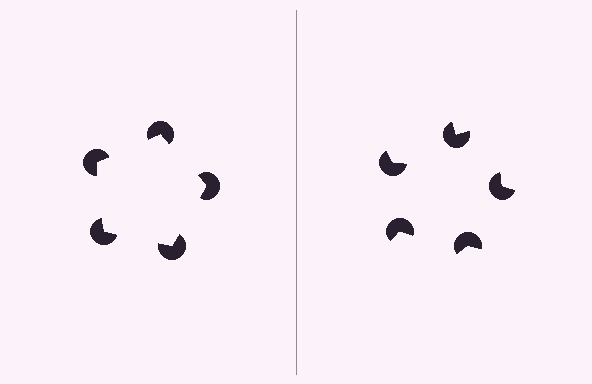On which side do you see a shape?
An illusory pentagon appears on the left side. On the right side the wedge cuts are rotated, so no coherent shape forms.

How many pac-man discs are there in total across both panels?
10 — 5 on each side.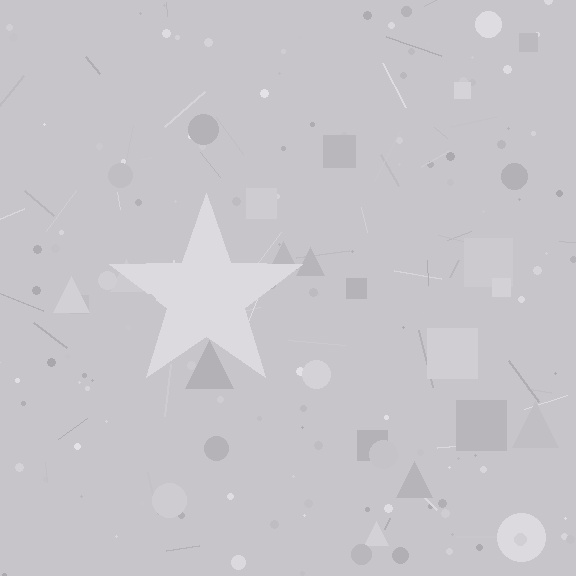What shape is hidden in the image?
A star is hidden in the image.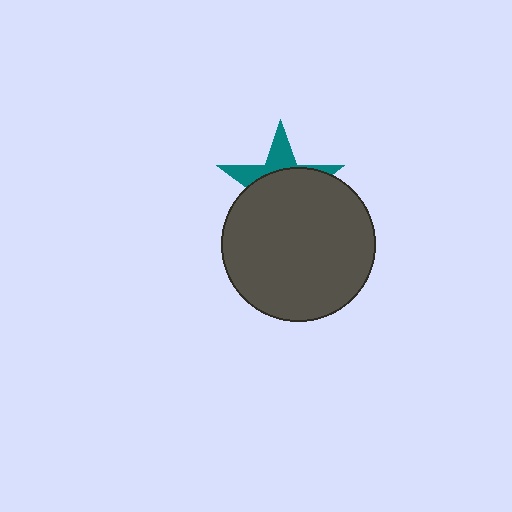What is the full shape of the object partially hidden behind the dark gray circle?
The partially hidden object is a teal star.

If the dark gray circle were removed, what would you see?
You would see the complete teal star.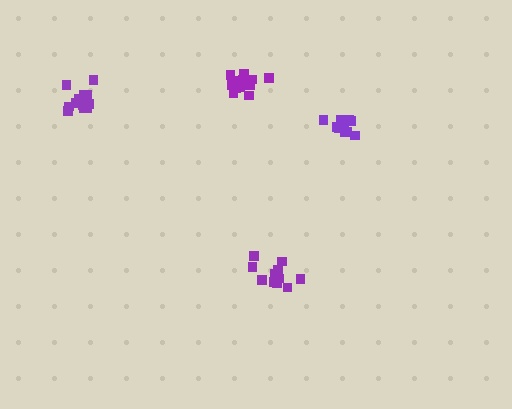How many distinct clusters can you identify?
There are 4 distinct clusters.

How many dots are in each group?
Group 1: 14 dots, Group 2: 13 dots, Group 3: 12 dots, Group 4: 11 dots (50 total).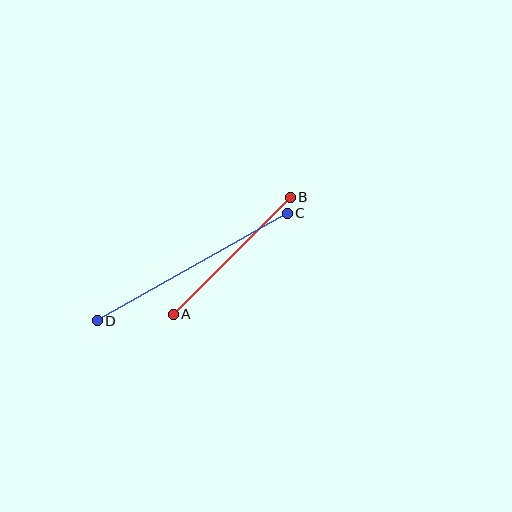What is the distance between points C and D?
The distance is approximately 218 pixels.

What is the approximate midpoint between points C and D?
The midpoint is at approximately (192, 267) pixels.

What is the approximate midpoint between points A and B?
The midpoint is at approximately (232, 256) pixels.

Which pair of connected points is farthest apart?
Points C and D are farthest apart.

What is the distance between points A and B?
The distance is approximately 166 pixels.